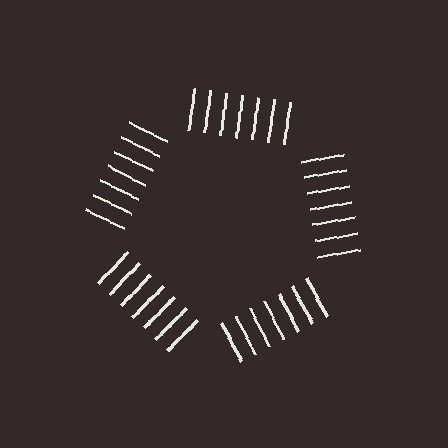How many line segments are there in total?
35 — 7 along each of the 5 edges.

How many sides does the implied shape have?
5 sides — the line-ends trace a pentagon.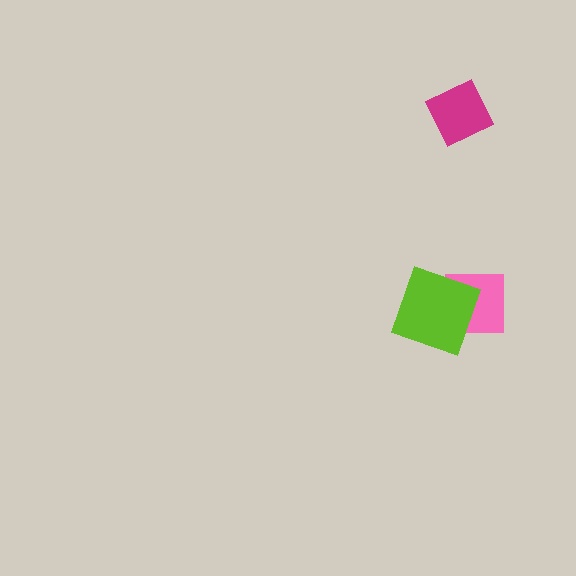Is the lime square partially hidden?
No, no other shape covers it.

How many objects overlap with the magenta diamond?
0 objects overlap with the magenta diamond.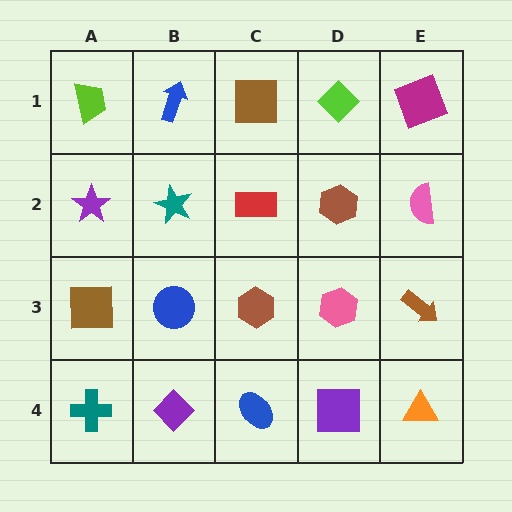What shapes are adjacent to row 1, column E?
A pink semicircle (row 2, column E), a lime diamond (row 1, column D).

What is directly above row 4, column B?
A blue circle.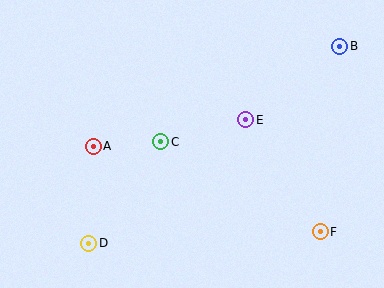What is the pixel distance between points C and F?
The distance between C and F is 183 pixels.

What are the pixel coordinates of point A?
Point A is at (93, 146).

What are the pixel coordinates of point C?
Point C is at (161, 142).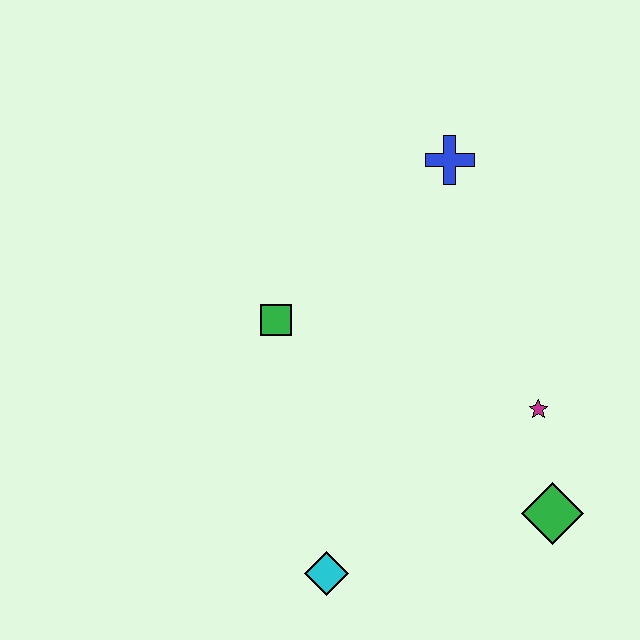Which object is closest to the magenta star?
The green diamond is closest to the magenta star.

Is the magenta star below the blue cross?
Yes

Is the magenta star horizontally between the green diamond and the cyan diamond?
Yes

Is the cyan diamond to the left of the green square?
No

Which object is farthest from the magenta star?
The green square is farthest from the magenta star.